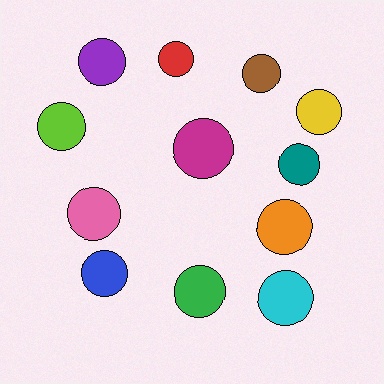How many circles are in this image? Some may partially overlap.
There are 12 circles.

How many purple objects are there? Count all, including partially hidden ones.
There is 1 purple object.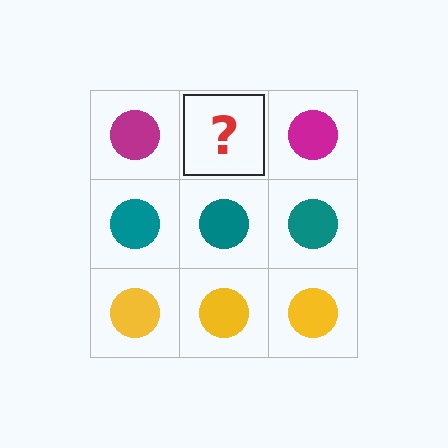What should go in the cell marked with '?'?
The missing cell should contain a magenta circle.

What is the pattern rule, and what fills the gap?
The rule is that each row has a consistent color. The gap should be filled with a magenta circle.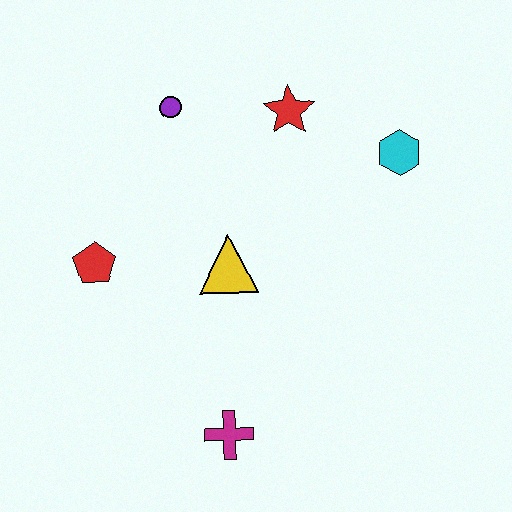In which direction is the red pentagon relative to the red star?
The red pentagon is to the left of the red star.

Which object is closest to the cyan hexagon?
The red star is closest to the cyan hexagon.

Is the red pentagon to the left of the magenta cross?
Yes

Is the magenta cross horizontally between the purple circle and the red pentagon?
No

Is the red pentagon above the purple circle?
No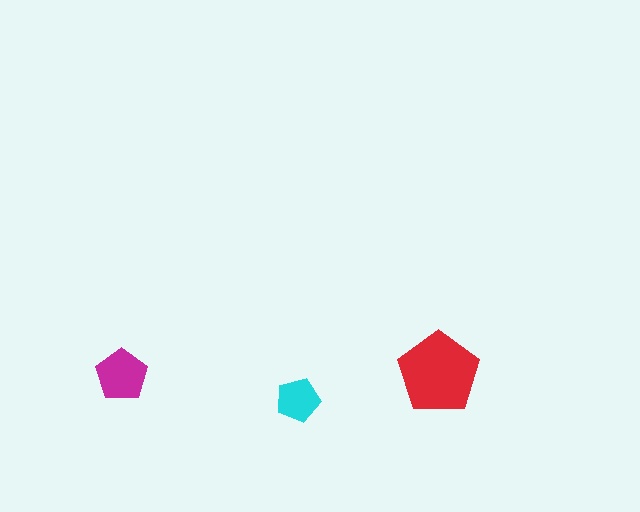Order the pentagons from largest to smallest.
the red one, the magenta one, the cyan one.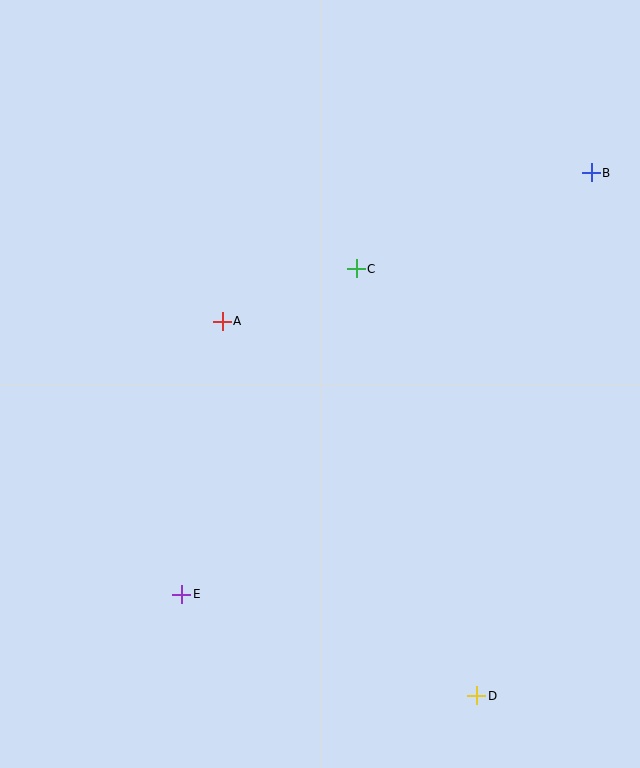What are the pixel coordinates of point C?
Point C is at (356, 269).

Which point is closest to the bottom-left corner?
Point E is closest to the bottom-left corner.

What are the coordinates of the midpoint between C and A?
The midpoint between C and A is at (289, 295).